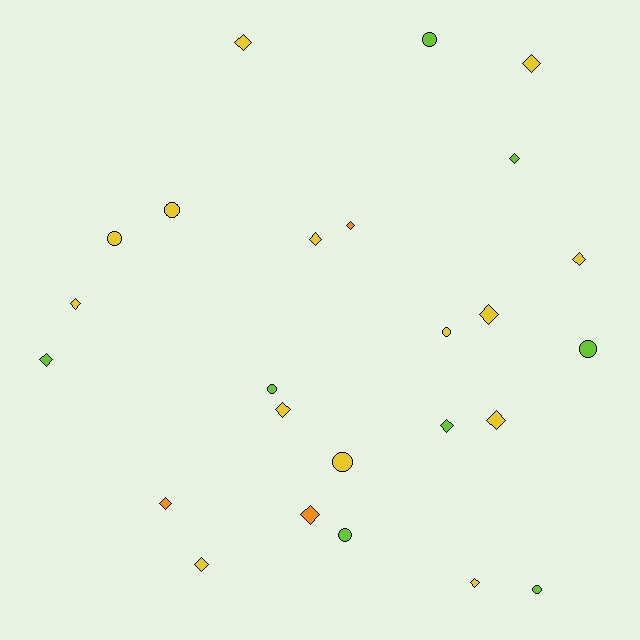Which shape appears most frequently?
Diamond, with 16 objects.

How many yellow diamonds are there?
There are 10 yellow diamonds.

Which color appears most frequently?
Yellow, with 14 objects.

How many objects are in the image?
There are 25 objects.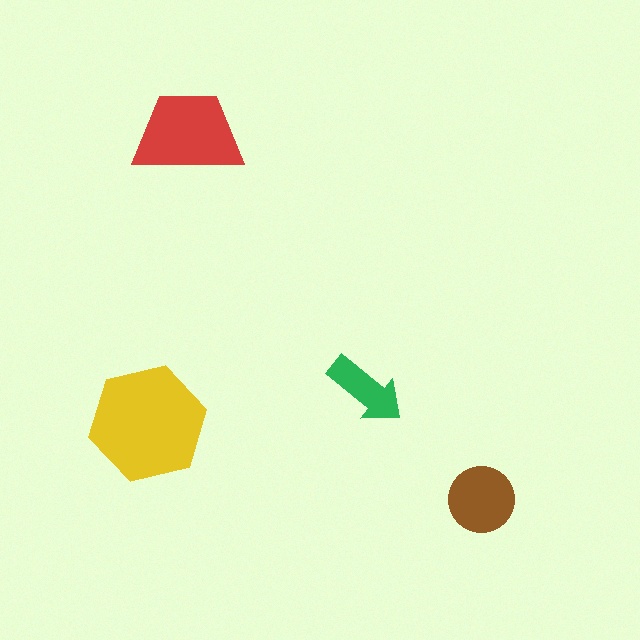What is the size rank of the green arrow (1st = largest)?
4th.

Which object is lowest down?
The brown circle is bottommost.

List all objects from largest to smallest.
The yellow hexagon, the red trapezoid, the brown circle, the green arrow.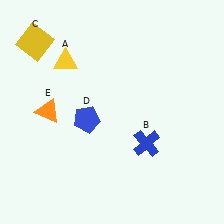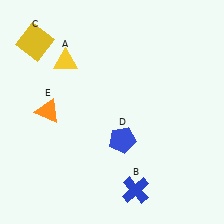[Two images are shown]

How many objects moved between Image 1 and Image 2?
2 objects moved between the two images.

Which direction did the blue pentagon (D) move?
The blue pentagon (D) moved right.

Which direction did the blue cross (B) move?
The blue cross (B) moved down.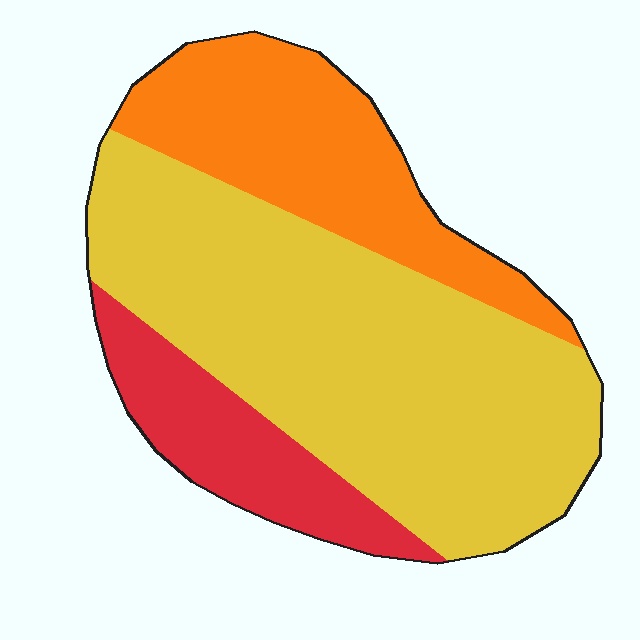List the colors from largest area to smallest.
From largest to smallest: yellow, orange, red.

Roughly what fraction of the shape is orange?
Orange takes up about one quarter (1/4) of the shape.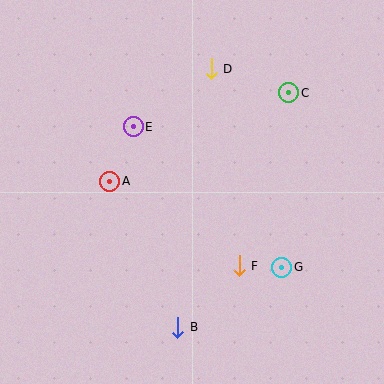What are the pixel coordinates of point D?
Point D is at (211, 69).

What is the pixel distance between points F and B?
The distance between F and B is 87 pixels.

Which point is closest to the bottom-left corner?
Point B is closest to the bottom-left corner.